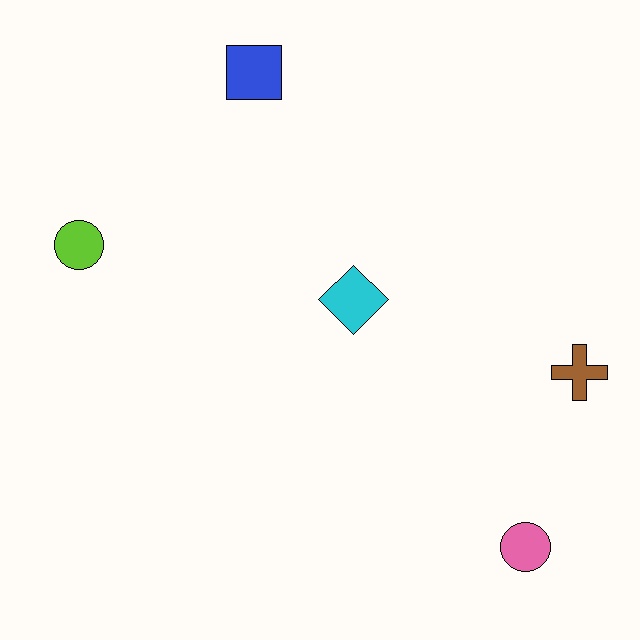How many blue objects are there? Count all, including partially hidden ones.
There is 1 blue object.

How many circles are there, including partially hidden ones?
There are 2 circles.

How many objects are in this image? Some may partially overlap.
There are 5 objects.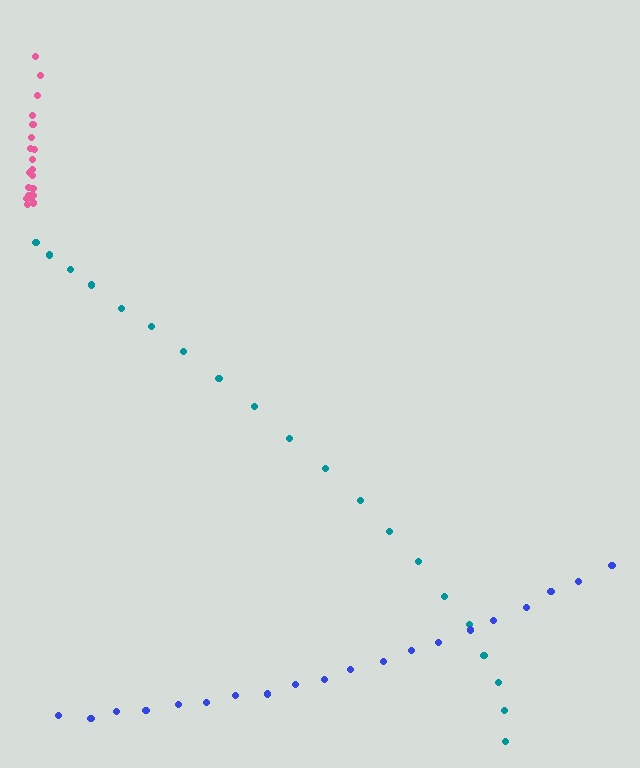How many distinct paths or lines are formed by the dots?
There are 3 distinct paths.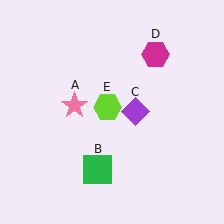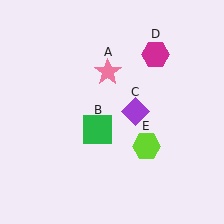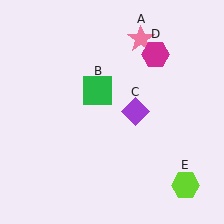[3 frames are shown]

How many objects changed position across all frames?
3 objects changed position: pink star (object A), green square (object B), lime hexagon (object E).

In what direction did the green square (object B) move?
The green square (object B) moved up.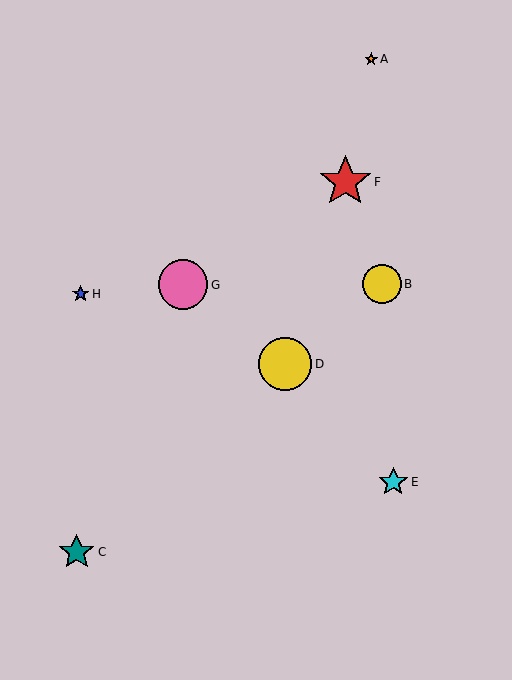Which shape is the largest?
The yellow circle (labeled D) is the largest.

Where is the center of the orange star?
The center of the orange star is at (371, 59).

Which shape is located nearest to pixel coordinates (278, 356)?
The yellow circle (labeled D) at (285, 364) is nearest to that location.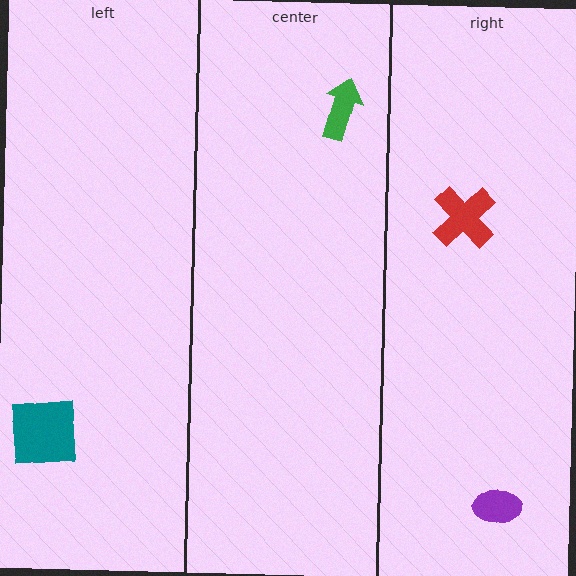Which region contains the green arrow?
The center region.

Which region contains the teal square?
The left region.